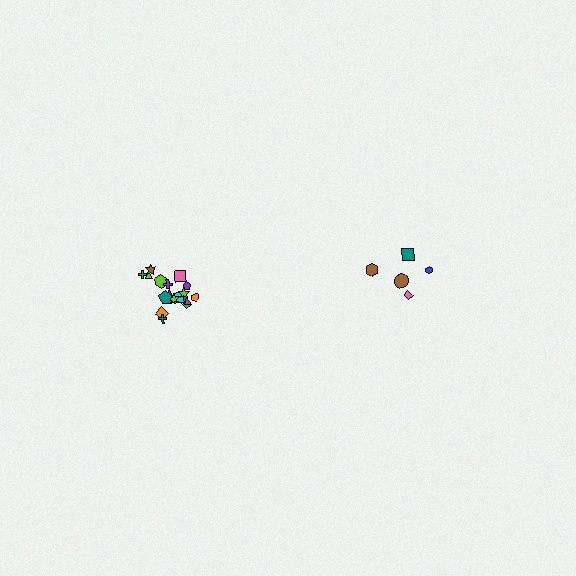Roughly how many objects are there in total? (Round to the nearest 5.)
Roughly 25 objects in total.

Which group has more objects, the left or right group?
The left group.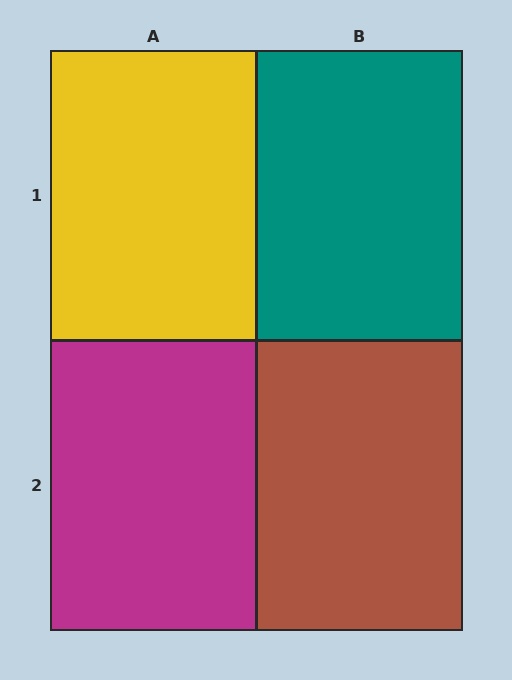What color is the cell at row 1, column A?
Yellow.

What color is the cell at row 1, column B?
Teal.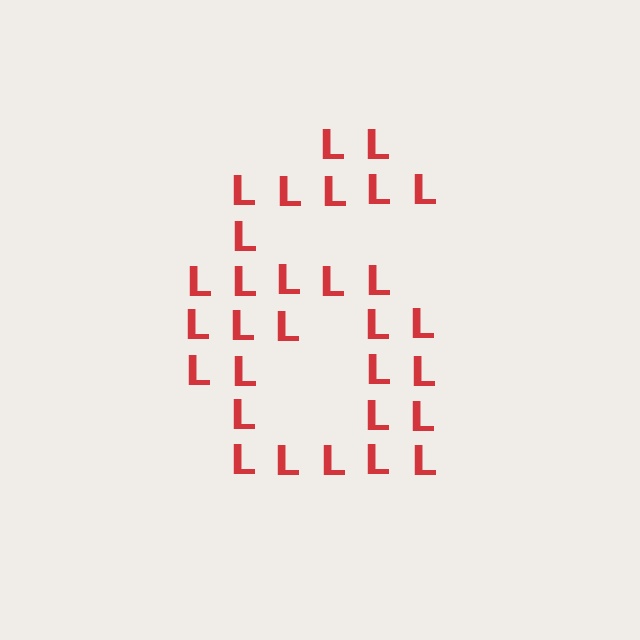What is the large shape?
The large shape is the digit 6.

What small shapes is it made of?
It is made of small letter L's.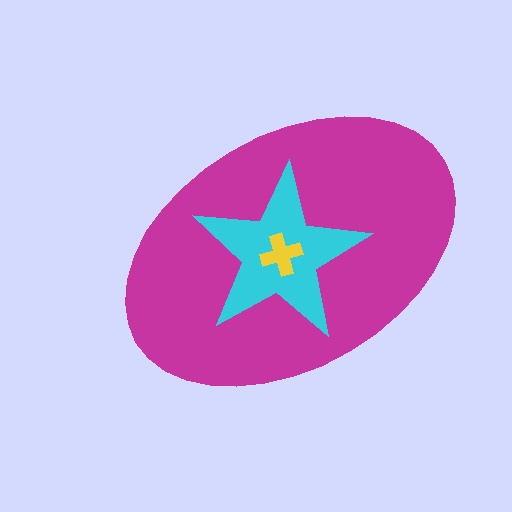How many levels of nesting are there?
3.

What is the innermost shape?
The yellow cross.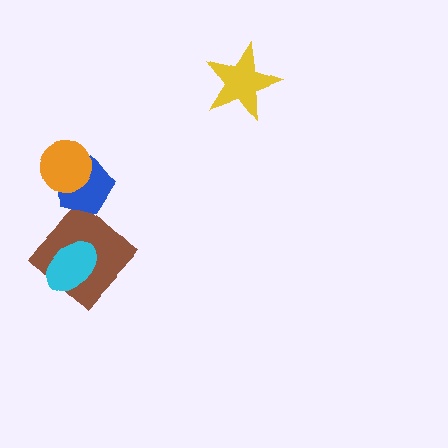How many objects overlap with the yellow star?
0 objects overlap with the yellow star.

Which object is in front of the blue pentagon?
The orange circle is in front of the blue pentagon.